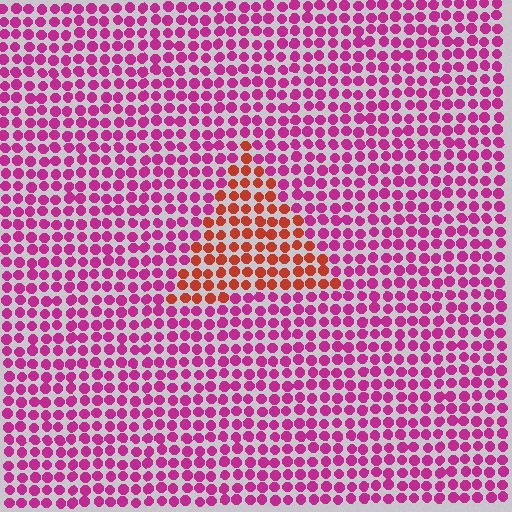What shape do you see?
I see a triangle.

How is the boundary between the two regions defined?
The boundary is defined purely by a slight shift in hue (about 48 degrees). Spacing, size, and orientation are identical on both sides.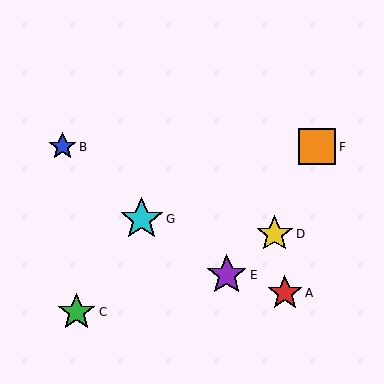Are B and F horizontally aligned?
Yes, both are at y≈147.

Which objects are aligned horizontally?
Objects B, F are aligned horizontally.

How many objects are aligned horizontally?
2 objects (B, F) are aligned horizontally.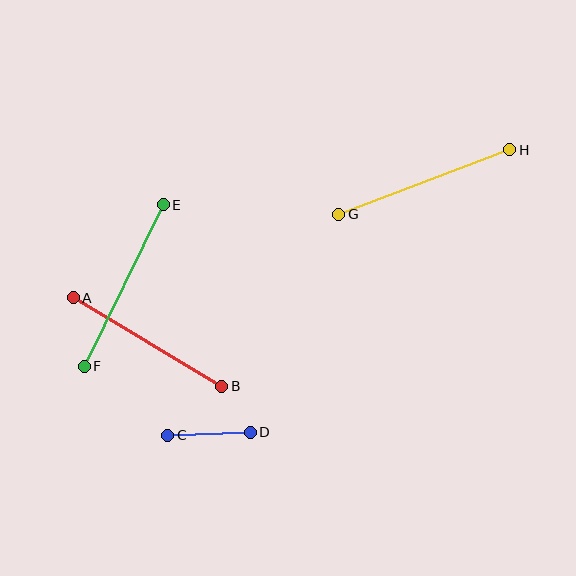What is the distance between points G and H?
The distance is approximately 182 pixels.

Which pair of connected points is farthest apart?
Points G and H are farthest apart.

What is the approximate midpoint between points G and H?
The midpoint is at approximately (424, 182) pixels.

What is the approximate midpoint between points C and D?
The midpoint is at approximately (209, 434) pixels.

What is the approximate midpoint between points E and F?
The midpoint is at approximately (124, 286) pixels.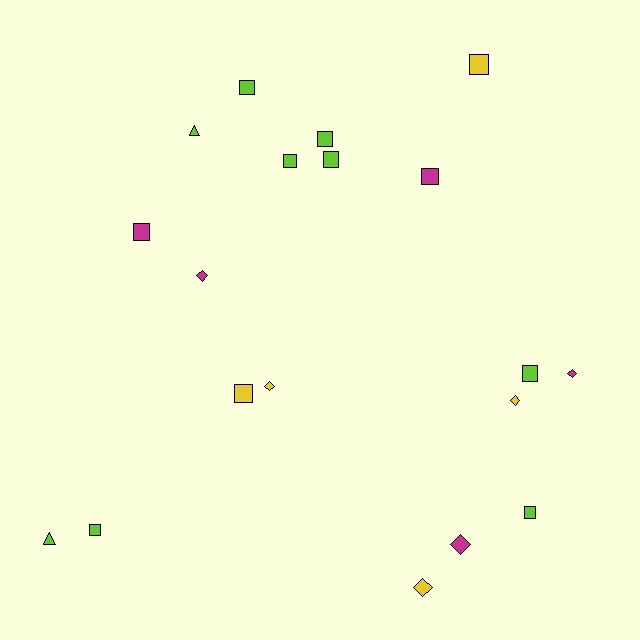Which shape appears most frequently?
Square, with 11 objects.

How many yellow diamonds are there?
There are 3 yellow diamonds.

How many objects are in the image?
There are 19 objects.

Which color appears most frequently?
Lime, with 9 objects.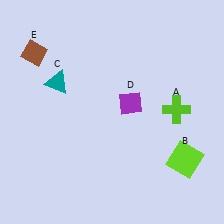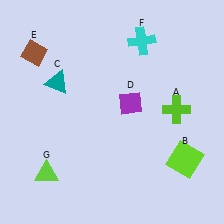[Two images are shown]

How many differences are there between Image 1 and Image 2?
There are 2 differences between the two images.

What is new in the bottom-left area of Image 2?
A lime triangle (G) was added in the bottom-left area of Image 2.